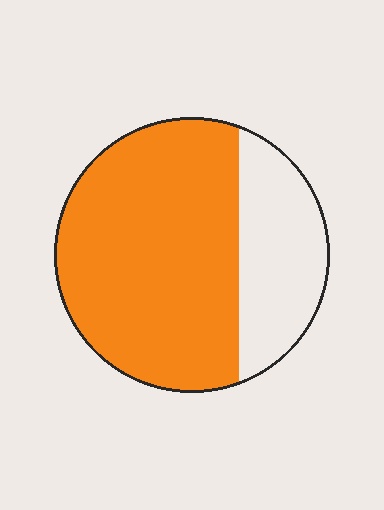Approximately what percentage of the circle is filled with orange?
Approximately 70%.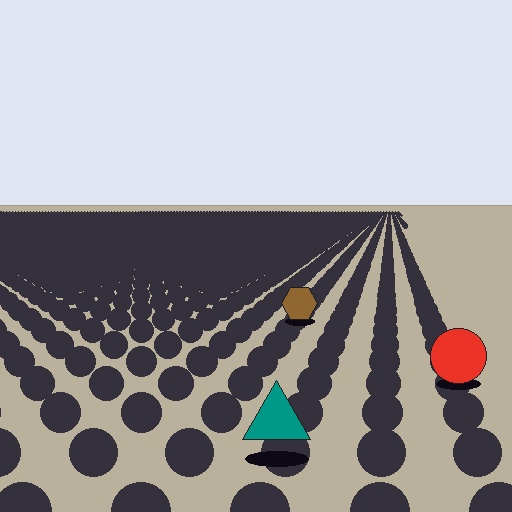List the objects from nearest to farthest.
From nearest to farthest: the teal triangle, the red circle, the brown hexagon.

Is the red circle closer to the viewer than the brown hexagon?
Yes. The red circle is closer — you can tell from the texture gradient: the ground texture is coarser near it.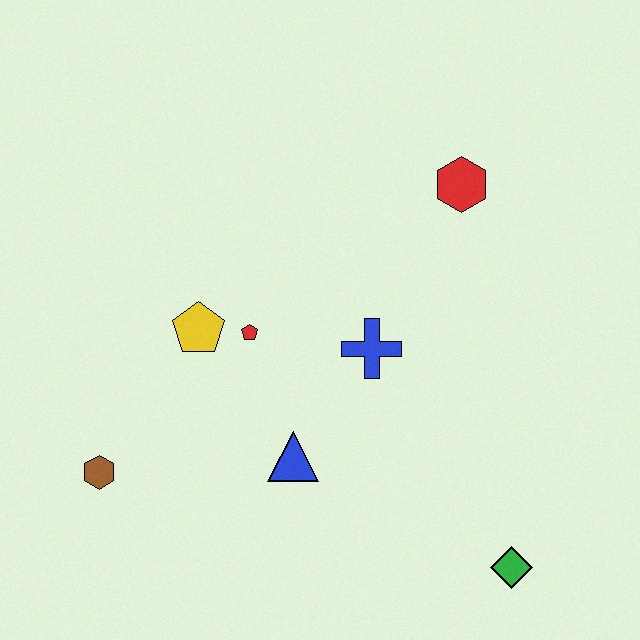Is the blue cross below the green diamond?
No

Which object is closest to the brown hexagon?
The yellow pentagon is closest to the brown hexagon.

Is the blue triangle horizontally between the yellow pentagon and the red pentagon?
No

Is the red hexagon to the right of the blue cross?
Yes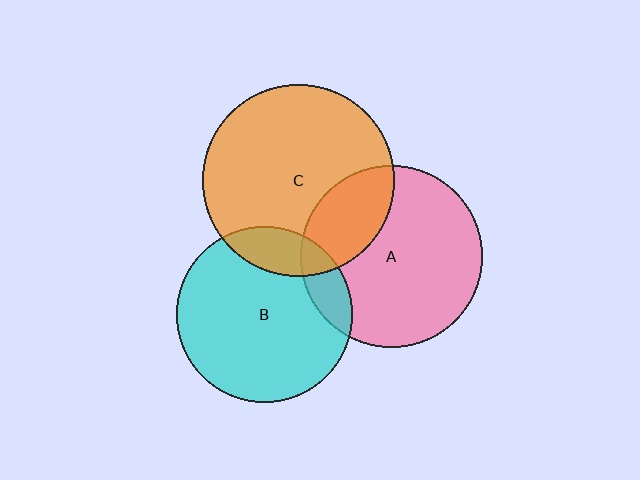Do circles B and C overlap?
Yes.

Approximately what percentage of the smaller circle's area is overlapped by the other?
Approximately 15%.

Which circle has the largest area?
Circle C (orange).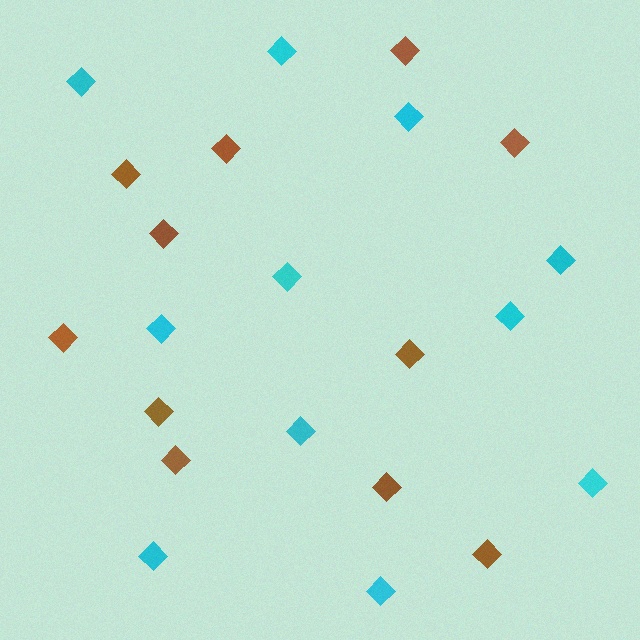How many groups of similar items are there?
There are 2 groups: one group of brown diamonds (11) and one group of cyan diamonds (11).